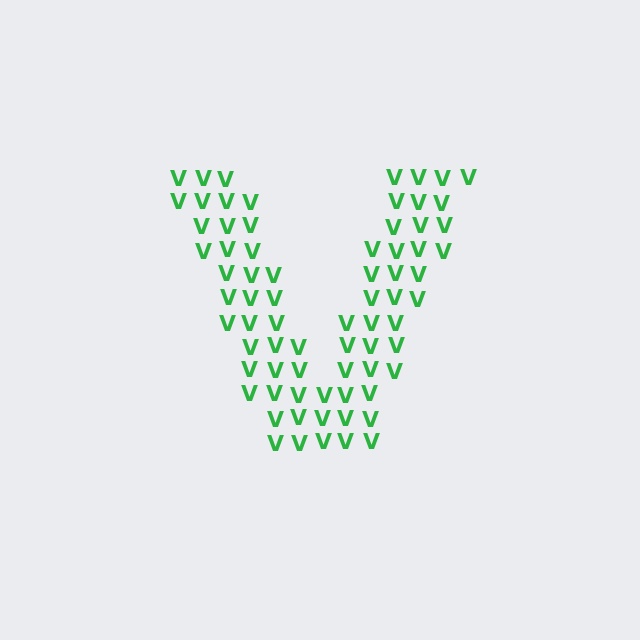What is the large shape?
The large shape is the letter V.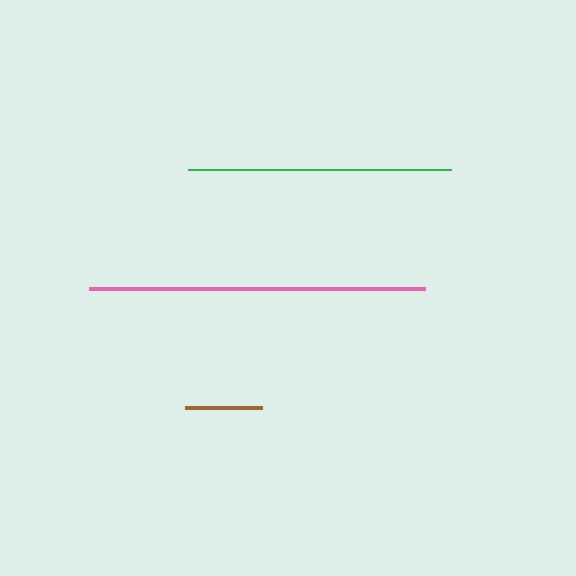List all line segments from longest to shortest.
From longest to shortest: pink, green, brown.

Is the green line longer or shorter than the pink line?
The pink line is longer than the green line.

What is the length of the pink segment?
The pink segment is approximately 335 pixels long.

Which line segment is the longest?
The pink line is the longest at approximately 335 pixels.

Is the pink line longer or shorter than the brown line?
The pink line is longer than the brown line.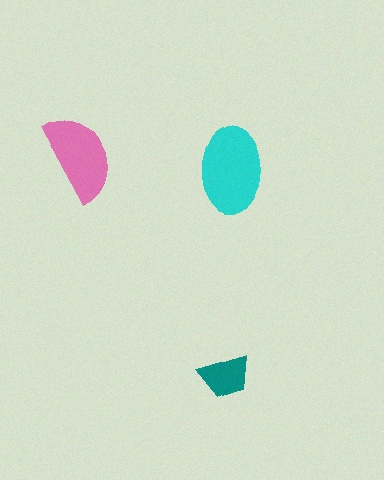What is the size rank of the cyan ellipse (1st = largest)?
1st.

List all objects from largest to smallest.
The cyan ellipse, the pink semicircle, the teal trapezoid.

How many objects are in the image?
There are 3 objects in the image.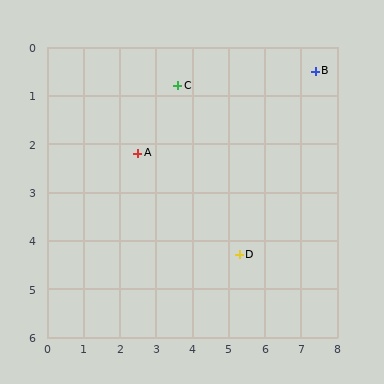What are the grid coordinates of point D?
Point D is at approximately (5.3, 4.3).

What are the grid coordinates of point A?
Point A is at approximately (2.5, 2.2).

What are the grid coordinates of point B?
Point B is at approximately (7.4, 0.5).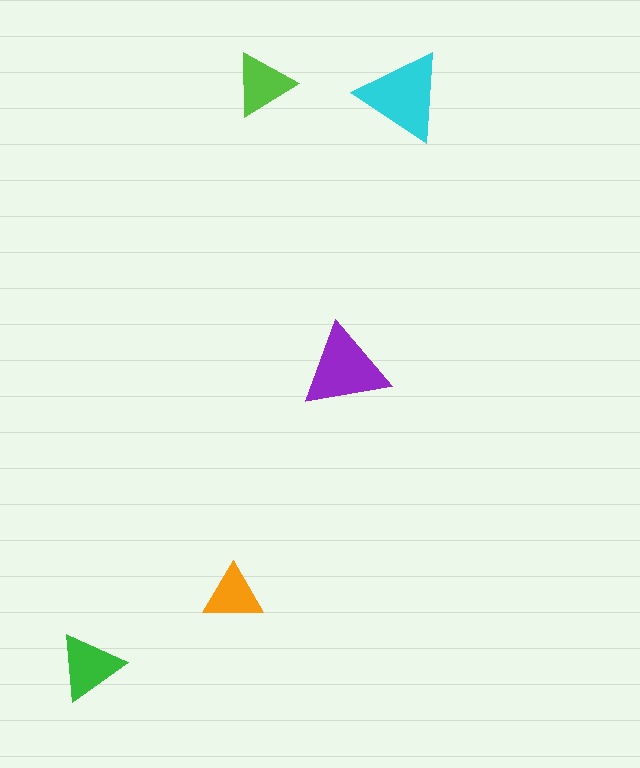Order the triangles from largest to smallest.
the cyan one, the purple one, the green one, the lime one, the orange one.